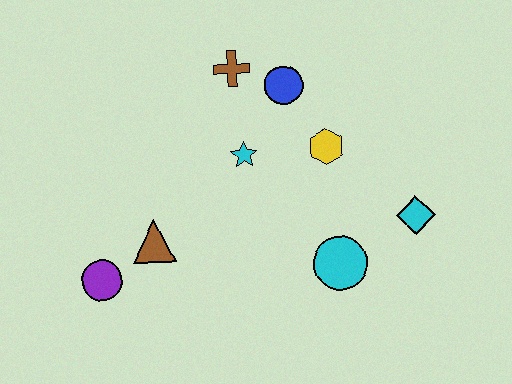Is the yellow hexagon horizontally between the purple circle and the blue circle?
No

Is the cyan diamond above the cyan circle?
Yes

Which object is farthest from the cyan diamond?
The purple circle is farthest from the cyan diamond.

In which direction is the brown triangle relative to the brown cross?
The brown triangle is below the brown cross.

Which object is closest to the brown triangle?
The purple circle is closest to the brown triangle.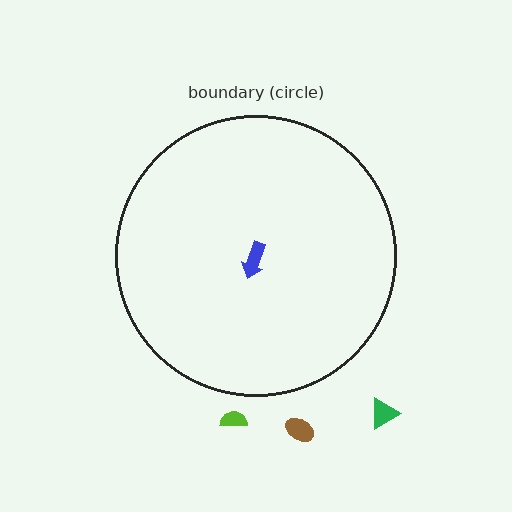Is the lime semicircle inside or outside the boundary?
Outside.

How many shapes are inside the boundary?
1 inside, 3 outside.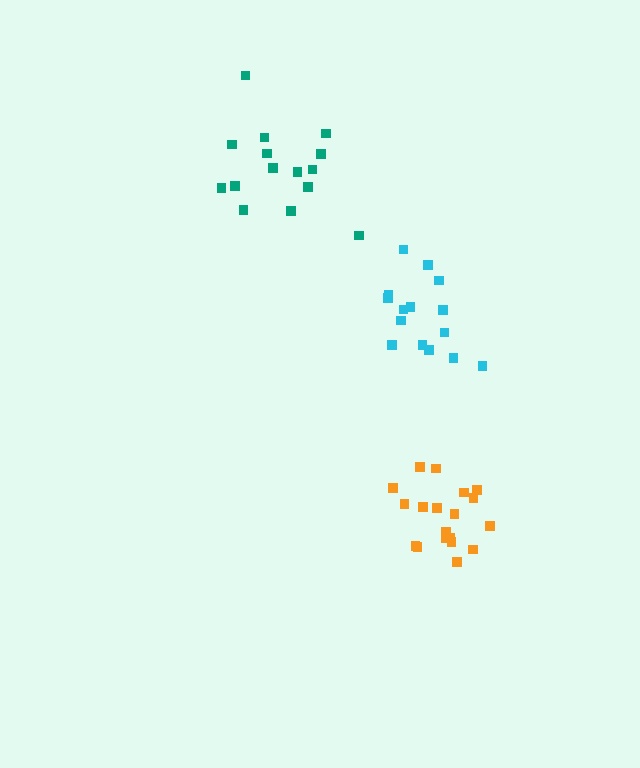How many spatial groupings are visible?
There are 3 spatial groupings.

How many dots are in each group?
Group 1: 15 dots, Group 2: 19 dots, Group 3: 15 dots (49 total).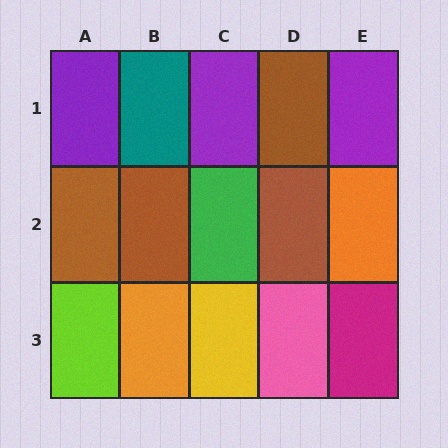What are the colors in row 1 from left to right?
Purple, teal, purple, brown, purple.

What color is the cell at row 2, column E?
Orange.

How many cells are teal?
1 cell is teal.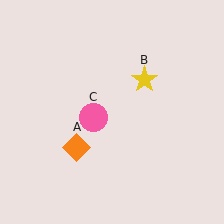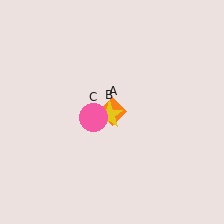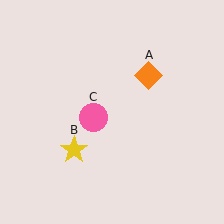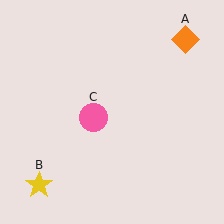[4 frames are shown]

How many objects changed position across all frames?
2 objects changed position: orange diamond (object A), yellow star (object B).